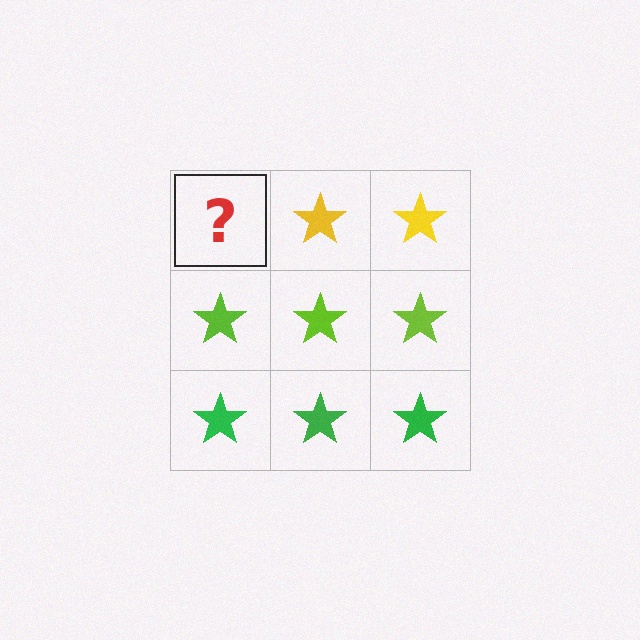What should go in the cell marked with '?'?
The missing cell should contain a yellow star.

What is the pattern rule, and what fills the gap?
The rule is that each row has a consistent color. The gap should be filled with a yellow star.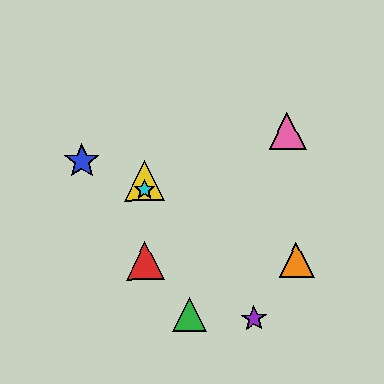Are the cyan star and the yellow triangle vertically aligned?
Yes, both are at x≈144.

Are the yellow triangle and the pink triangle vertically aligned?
No, the yellow triangle is at x≈144 and the pink triangle is at x≈287.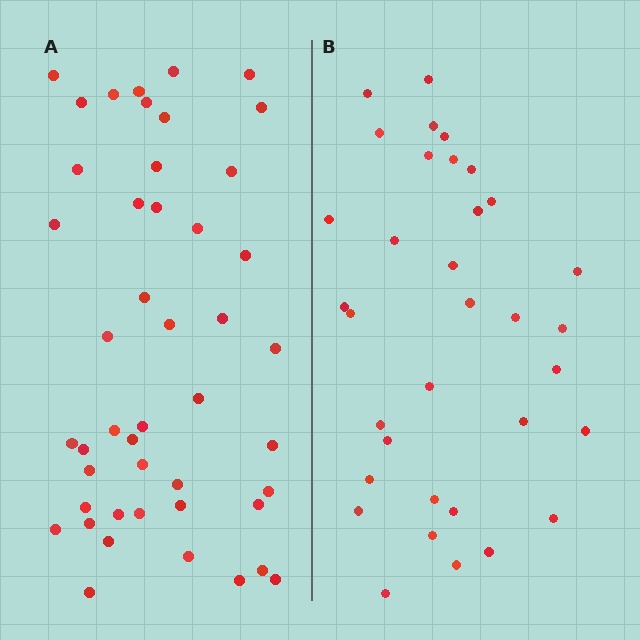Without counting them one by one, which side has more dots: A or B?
Region A (the left region) has more dots.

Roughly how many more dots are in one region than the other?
Region A has roughly 12 or so more dots than region B.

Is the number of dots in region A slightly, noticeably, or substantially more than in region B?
Region A has noticeably more, but not dramatically so. The ratio is roughly 1.4 to 1.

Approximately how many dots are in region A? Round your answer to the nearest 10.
About 50 dots. (The exact count is 46, which rounds to 50.)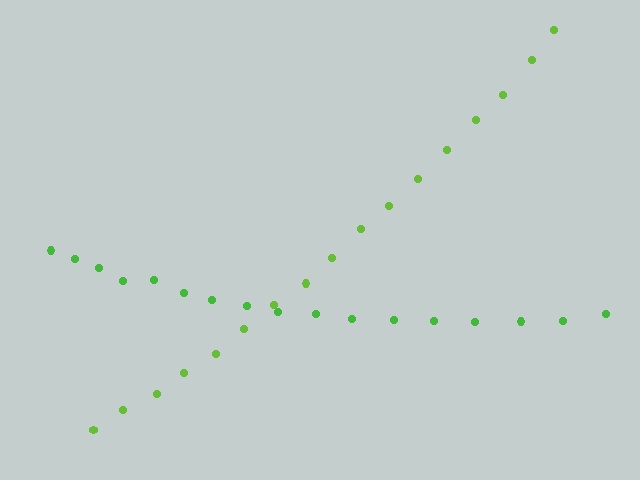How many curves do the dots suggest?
There are 2 distinct paths.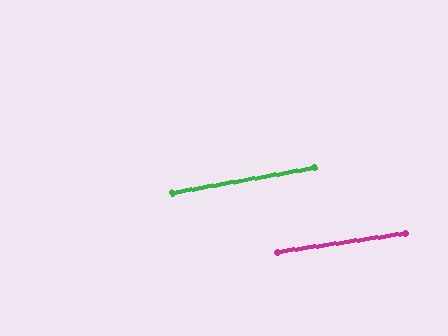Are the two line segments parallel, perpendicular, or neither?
Parallel — their directions differ by only 1.0°.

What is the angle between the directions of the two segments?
Approximately 1 degree.